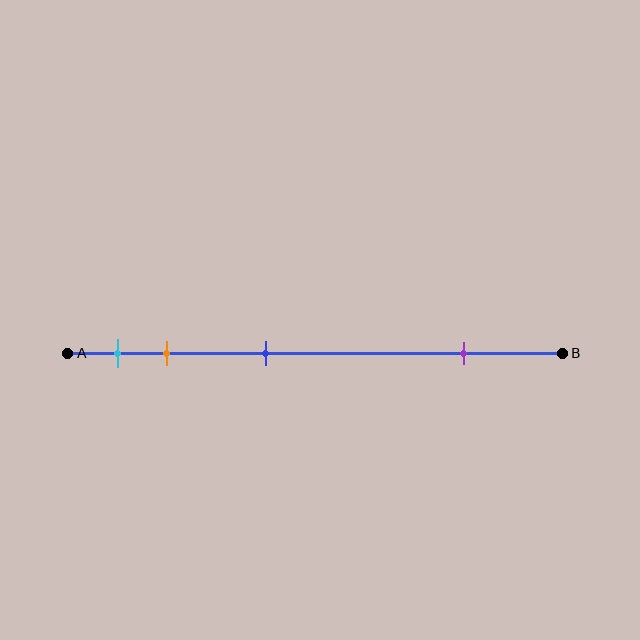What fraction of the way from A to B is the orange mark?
The orange mark is approximately 20% (0.2) of the way from A to B.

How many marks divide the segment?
There are 4 marks dividing the segment.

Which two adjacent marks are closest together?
The cyan and orange marks are the closest adjacent pair.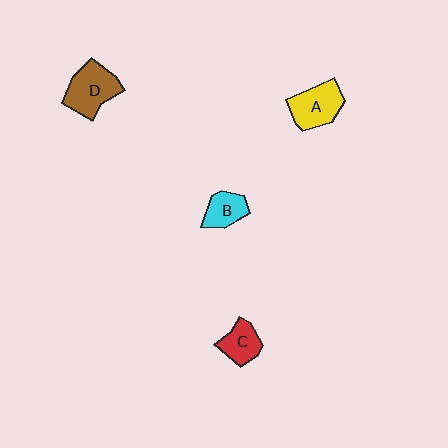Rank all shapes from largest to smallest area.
From largest to smallest: D (brown), A (yellow), C (red), B (cyan).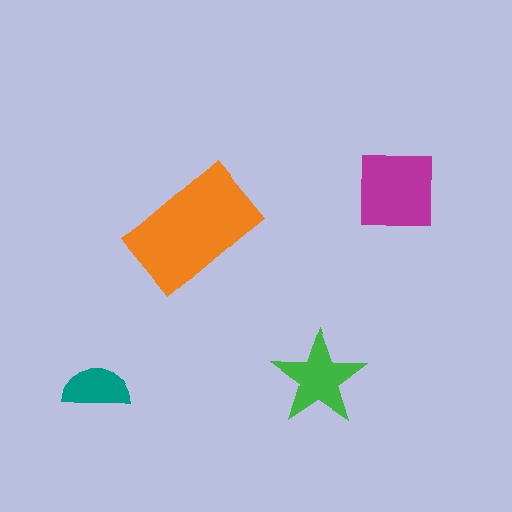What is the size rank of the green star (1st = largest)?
3rd.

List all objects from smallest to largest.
The teal semicircle, the green star, the magenta square, the orange rectangle.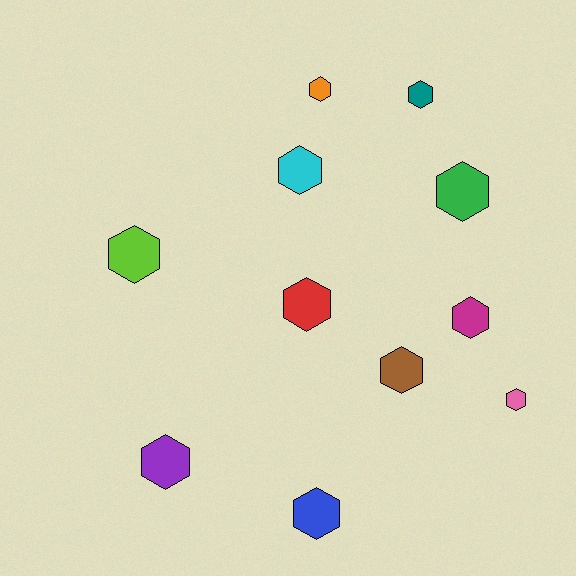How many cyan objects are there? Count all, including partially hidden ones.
There is 1 cyan object.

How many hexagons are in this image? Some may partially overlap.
There are 11 hexagons.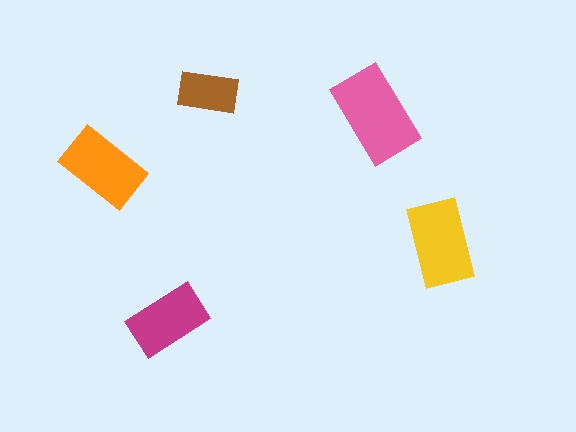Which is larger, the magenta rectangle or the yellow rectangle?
The yellow one.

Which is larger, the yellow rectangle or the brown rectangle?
The yellow one.